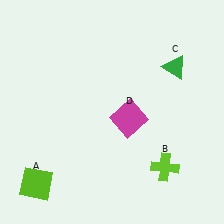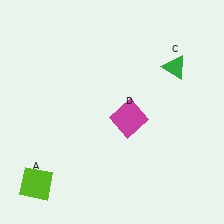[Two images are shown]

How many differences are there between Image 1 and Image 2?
There is 1 difference between the two images.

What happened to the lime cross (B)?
The lime cross (B) was removed in Image 2. It was in the bottom-right area of Image 1.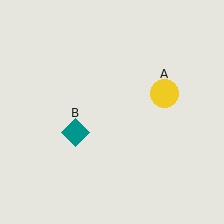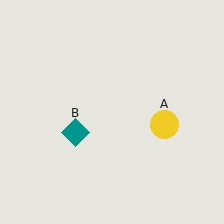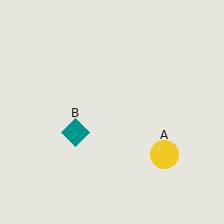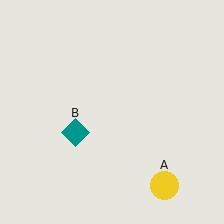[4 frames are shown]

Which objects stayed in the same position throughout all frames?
Teal diamond (object B) remained stationary.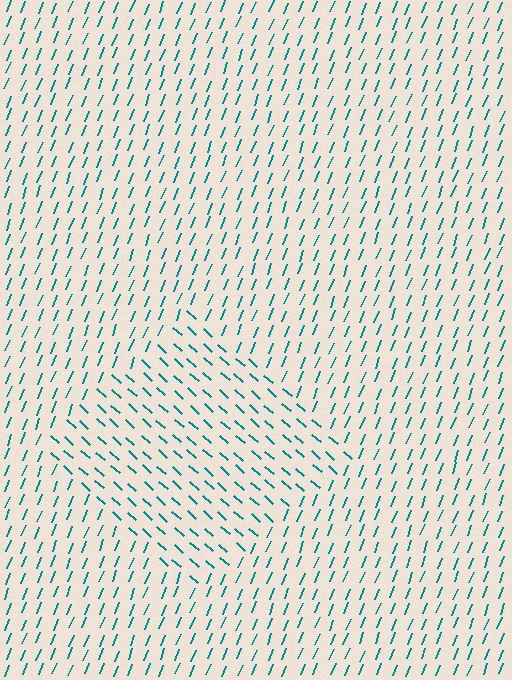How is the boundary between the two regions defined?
The boundary is defined purely by a change in line orientation (approximately 70 degrees difference). All lines are the same color and thickness.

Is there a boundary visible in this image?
Yes, there is a texture boundary formed by a change in line orientation.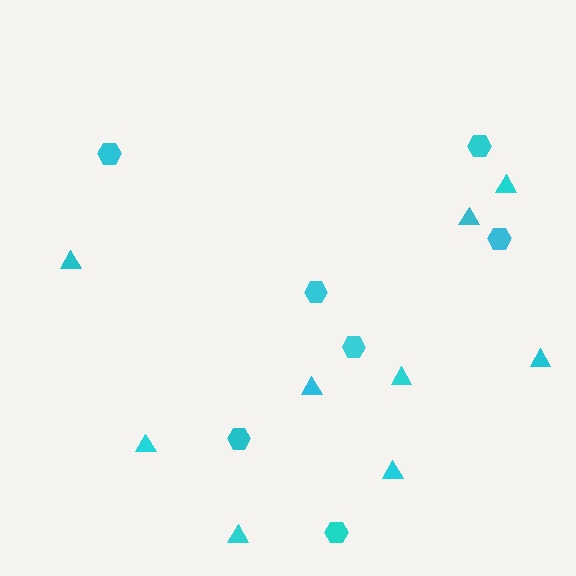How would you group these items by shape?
There are 2 groups: one group of triangles (9) and one group of hexagons (7).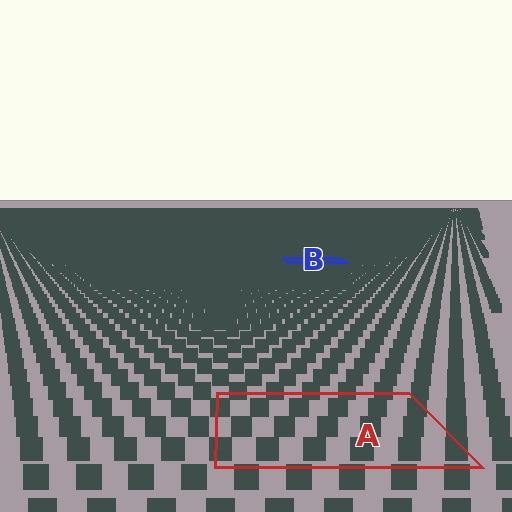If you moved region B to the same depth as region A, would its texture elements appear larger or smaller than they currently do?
They would appear larger. At a closer depth, the same texture elements are projected at a bigger on-screen size.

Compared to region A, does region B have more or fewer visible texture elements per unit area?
Region B has more texture elements per unit area — they are packed more densely because it is farther away.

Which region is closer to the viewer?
Region A is closer. The texture elements there are larger and more spread out.